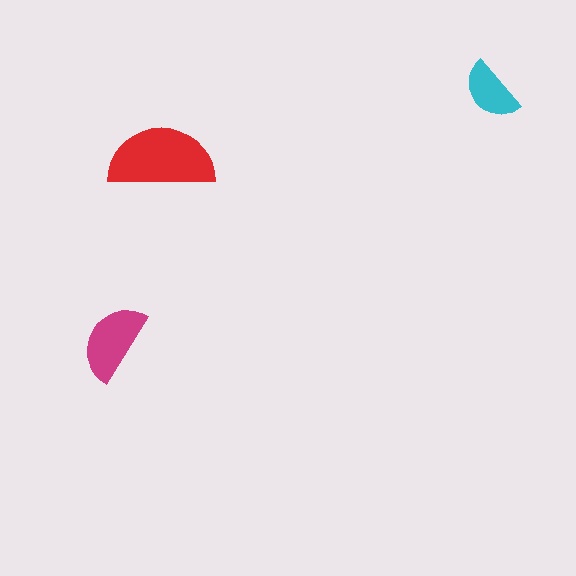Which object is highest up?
The cyan semicircle is topmost.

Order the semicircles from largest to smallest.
the red one, the magenta one, the cyan one.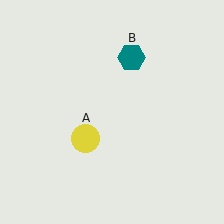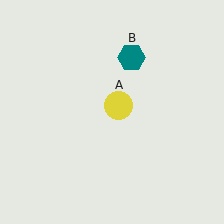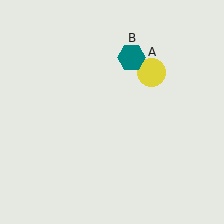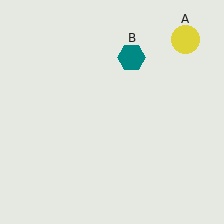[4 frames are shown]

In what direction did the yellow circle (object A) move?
The yellow circle (object A) moved up and to the right.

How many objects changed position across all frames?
1 object changed position: yellow circle (object A).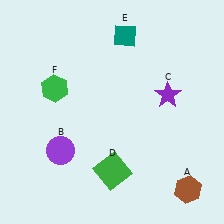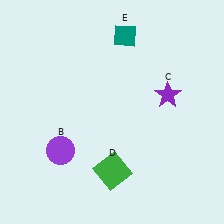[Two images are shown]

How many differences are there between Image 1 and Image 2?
There are 2 differences between the two images.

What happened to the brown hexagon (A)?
The brown hexagon (A) was removed in Image 2. It was in the bottom-right area of Image 1.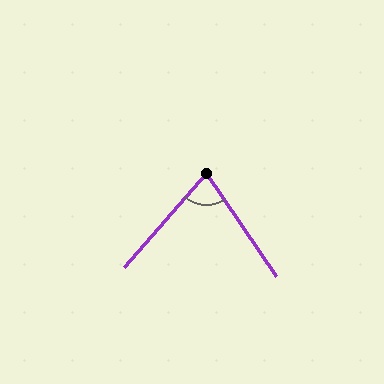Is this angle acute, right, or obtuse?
It is acute.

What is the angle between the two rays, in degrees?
Approximately 75 degrees.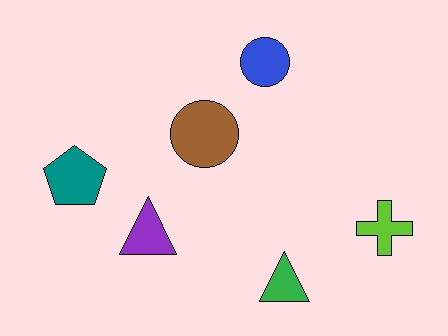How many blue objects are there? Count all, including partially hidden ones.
There is 1 blue object.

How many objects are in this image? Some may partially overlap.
There are 6 objects.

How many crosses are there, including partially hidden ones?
There is 1 cross.